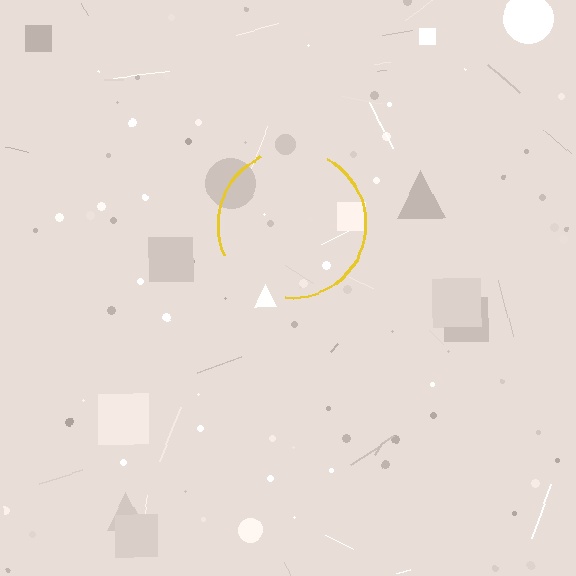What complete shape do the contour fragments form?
The contour fragments form a circle.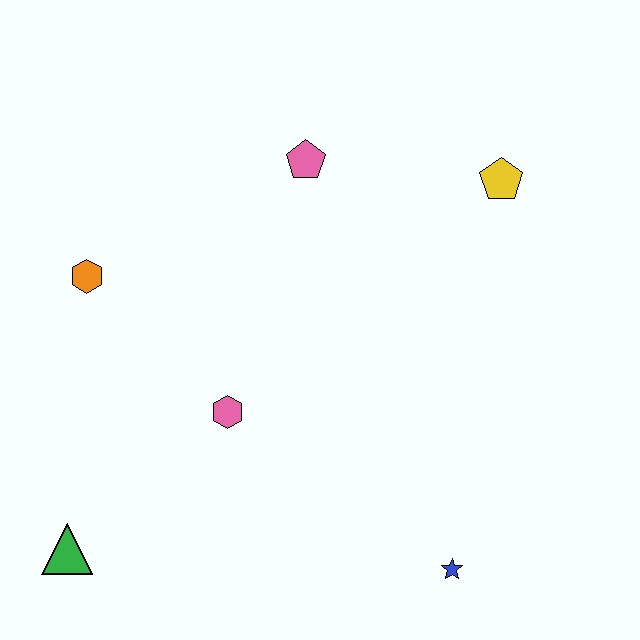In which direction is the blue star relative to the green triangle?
The blue star is to the right of the green triangle.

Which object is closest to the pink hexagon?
The orange hexagon is closest to the pink hexagon.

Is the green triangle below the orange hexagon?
Yes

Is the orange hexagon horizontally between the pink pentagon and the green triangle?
Yes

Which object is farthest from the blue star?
The orange hexagon is farthest from the blue star.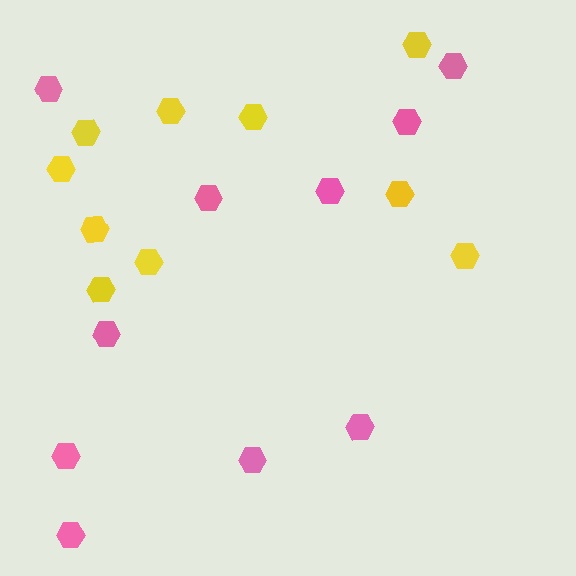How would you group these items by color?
There are 2 groups: one group of pink hexagons (10) and one group of yellow hexagons (10).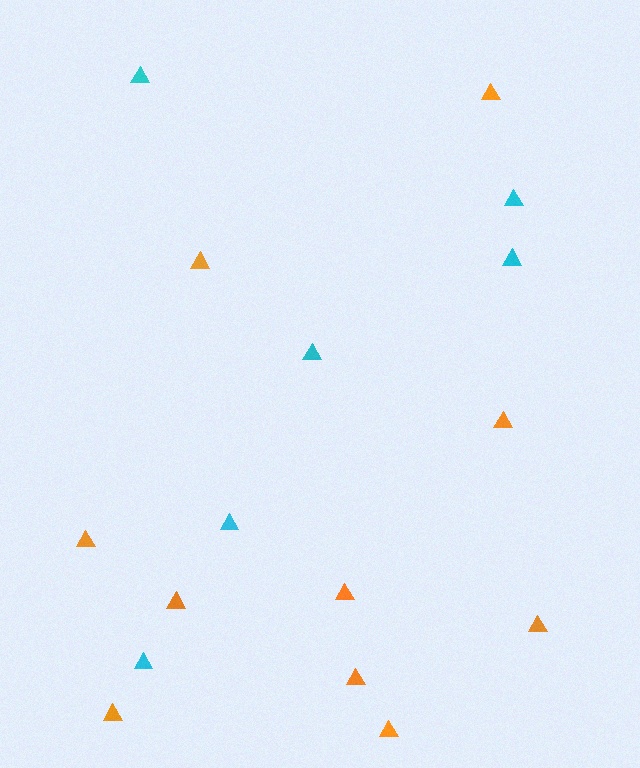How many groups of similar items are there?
There are 2 groups: one group of cyan triangles (6) and one group of orange triangles (10).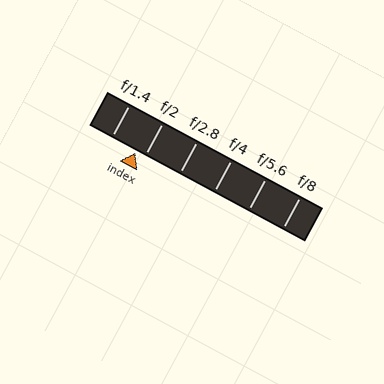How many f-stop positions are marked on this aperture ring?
There are 6 f-stop positions marked.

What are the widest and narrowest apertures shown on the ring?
The widest aperture shown is f/1.4 and the narrowest is f/8.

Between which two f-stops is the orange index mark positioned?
The index mark is between f/1.4 and f/2.